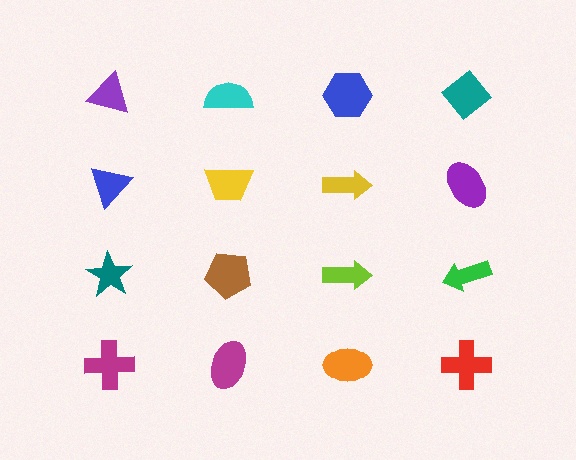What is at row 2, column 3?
A yellow arrow.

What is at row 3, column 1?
A teal star.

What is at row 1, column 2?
A cyan semicircle.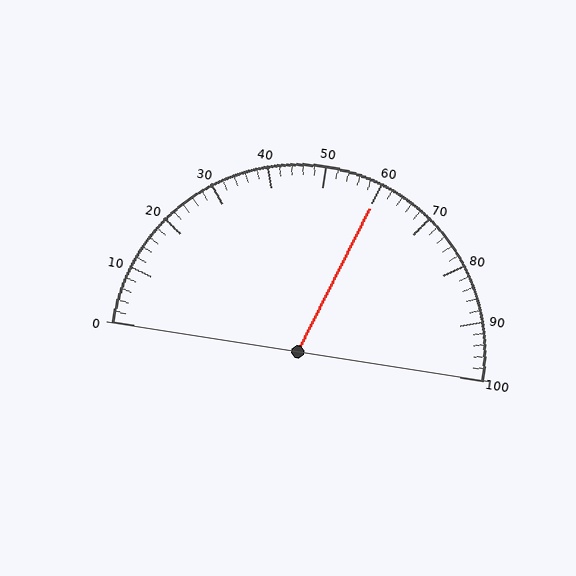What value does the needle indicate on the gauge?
The needle indicates approximately 60.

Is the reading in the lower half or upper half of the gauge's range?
The reading is in the upper half of the range (0 to 100).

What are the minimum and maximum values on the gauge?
The gauge ranges from 0 to 100.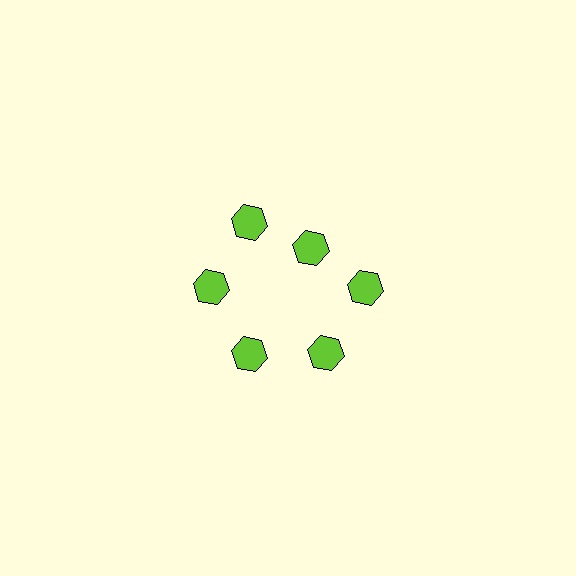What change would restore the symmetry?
The symmetry would be restored by moving it outward, back onto the ring so that all 6 hexagons sit at equal angles and equal distance from the center.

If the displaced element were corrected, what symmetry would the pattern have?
It would have 6-fold rotational symmetry — the pattern would map onto itself every 60 degrees.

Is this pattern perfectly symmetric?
No. The 6 lime hexagons are arranged in a ring, but one element near the 1 o'clock position is pulled inward toward the center, breaking the 6-fold rotational symmetry.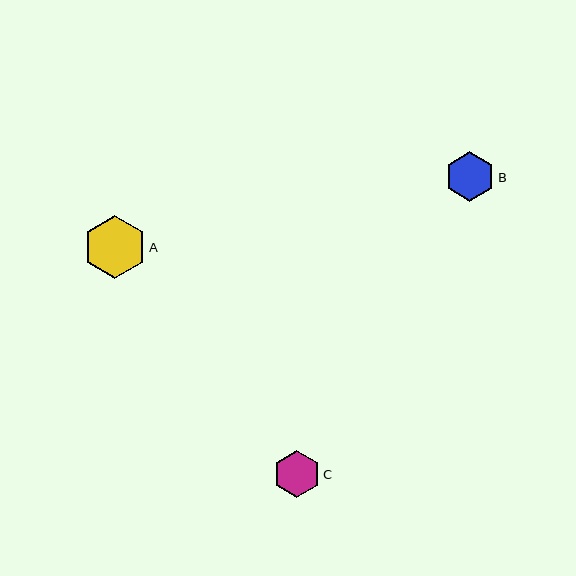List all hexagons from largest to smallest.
From largest to smallest: A, B, C.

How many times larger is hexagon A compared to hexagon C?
Hexagon A is approximately 1.3 times the size of hexagon C.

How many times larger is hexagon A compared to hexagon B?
Hexagon A is approximately 1.3 times the size of hexagon B.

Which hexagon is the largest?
Hexagon A is the largest with a size of approximately 63 pixels.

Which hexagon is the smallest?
Hexagon C is the smallest with a size of approximately 47 pixels.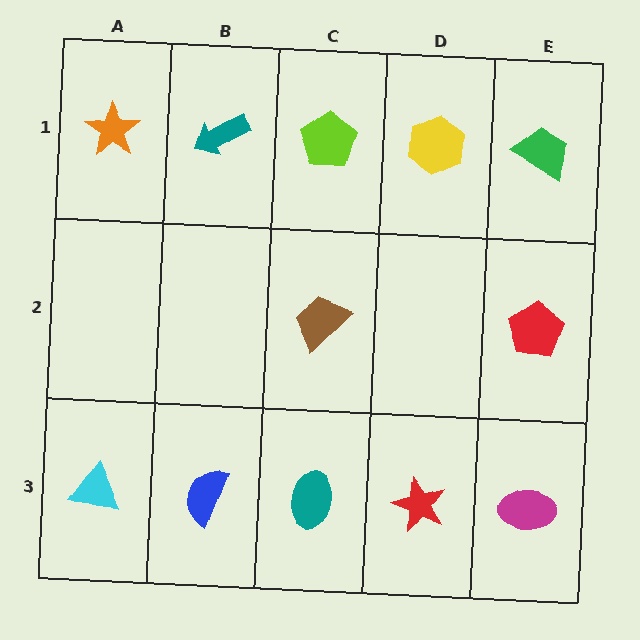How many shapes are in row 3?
5 shapes.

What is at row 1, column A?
An orange star.